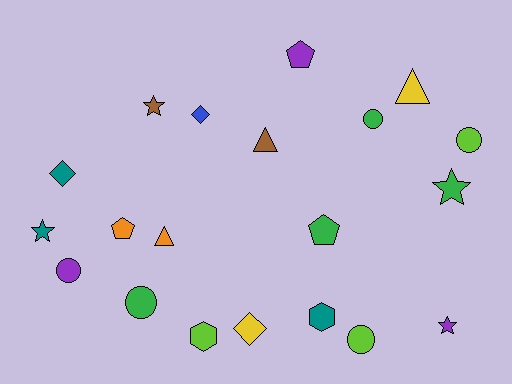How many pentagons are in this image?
There are 3 pentagons.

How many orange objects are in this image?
There are 2 orange objects.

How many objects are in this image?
There are 20 objects.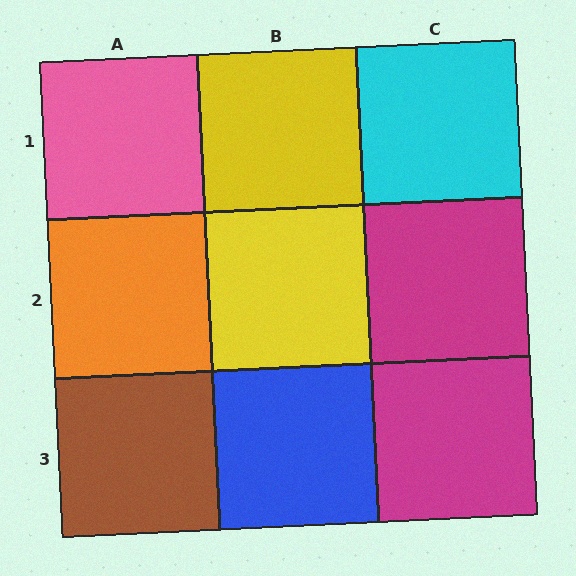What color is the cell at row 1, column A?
Pink.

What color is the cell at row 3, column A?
Brown.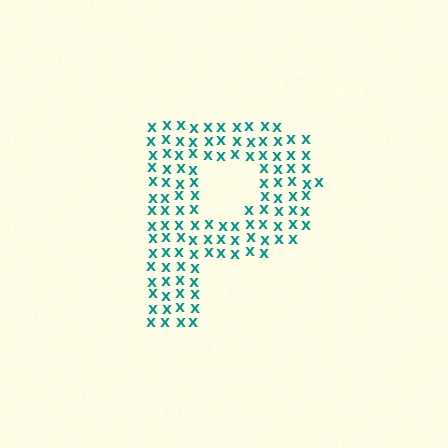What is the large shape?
The large shape is the letter P.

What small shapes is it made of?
It is made of small letter X's.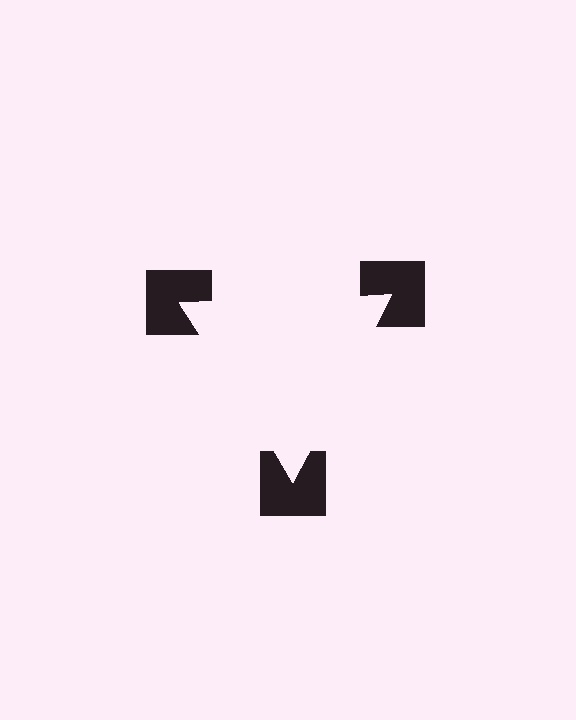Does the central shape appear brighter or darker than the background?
It typically appears slightly brighter than the background, even though no actual brightness change is drawn.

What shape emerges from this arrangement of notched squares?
An illusory triangle — its edges are inferred from the aligned wedge cuts in the notched squares, not physically drawn.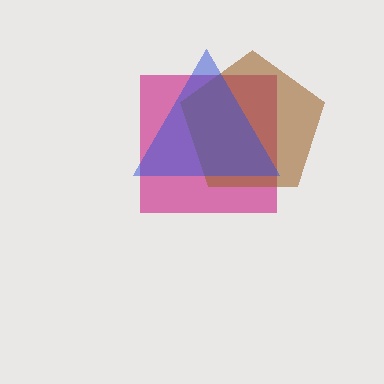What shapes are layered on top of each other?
The layered shapes are: a magenta square, a brown pentagon, a blue triangle.